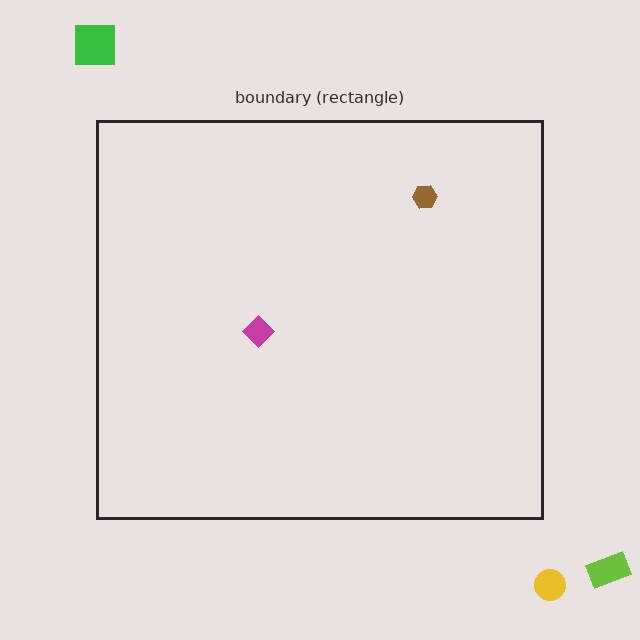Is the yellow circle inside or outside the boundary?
Outside.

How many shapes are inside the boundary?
2 inside, 3 outside.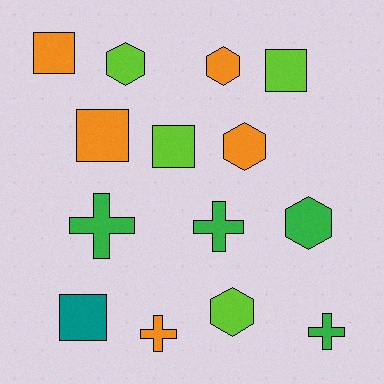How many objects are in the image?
There are 14 objects.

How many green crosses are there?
There are 3 green crosses.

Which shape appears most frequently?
Hexagon, with 5 objects.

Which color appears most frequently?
Orange, with 5 objects.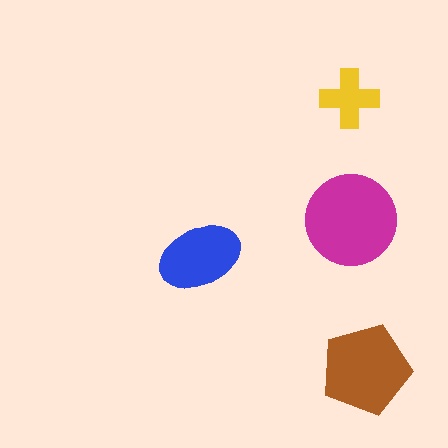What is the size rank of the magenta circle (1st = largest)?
1st.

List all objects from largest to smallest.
The magenta circle, the brown pentagon, the blue ellipse, the yellow cross.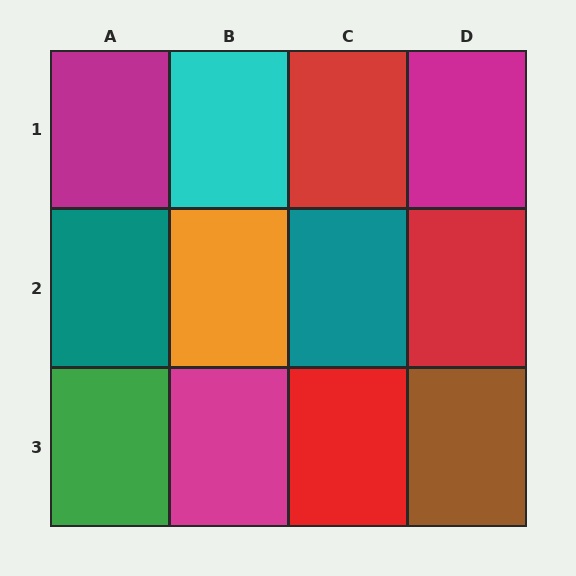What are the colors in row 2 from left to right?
Teal, orange, teal, red.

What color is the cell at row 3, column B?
Magenta.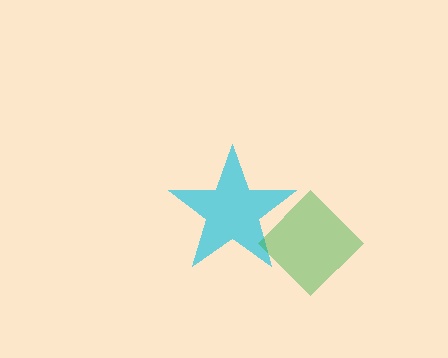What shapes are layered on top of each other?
The layered shapes are: a cyan star, a green diamond.